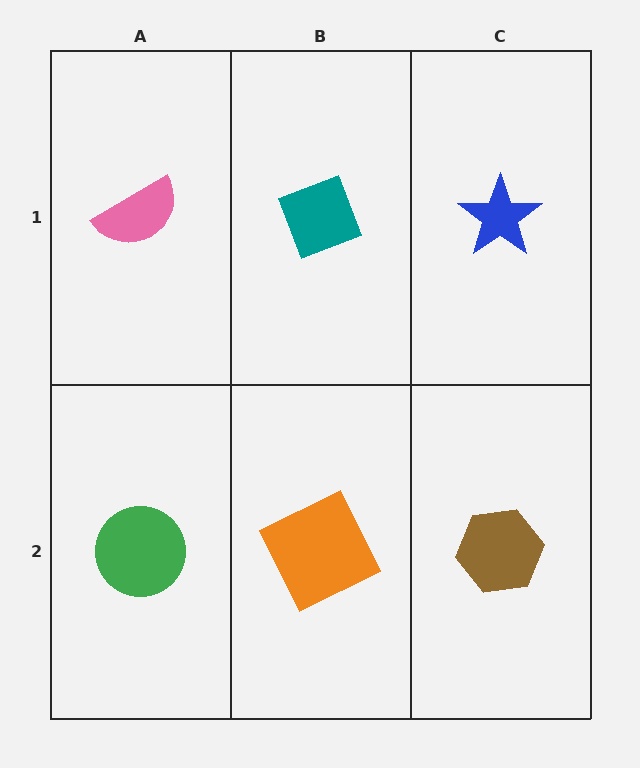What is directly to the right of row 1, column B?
A blue star.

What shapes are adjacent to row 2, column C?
A blue star (row 1, column C), an orange square (row 2, column B).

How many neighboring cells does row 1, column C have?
2.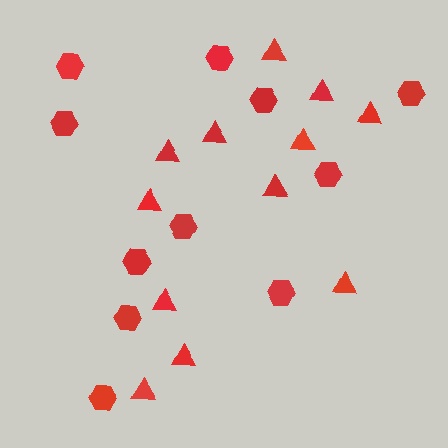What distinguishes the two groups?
There are 2 groups: one group of triangles (12) and one group of hexagons (11).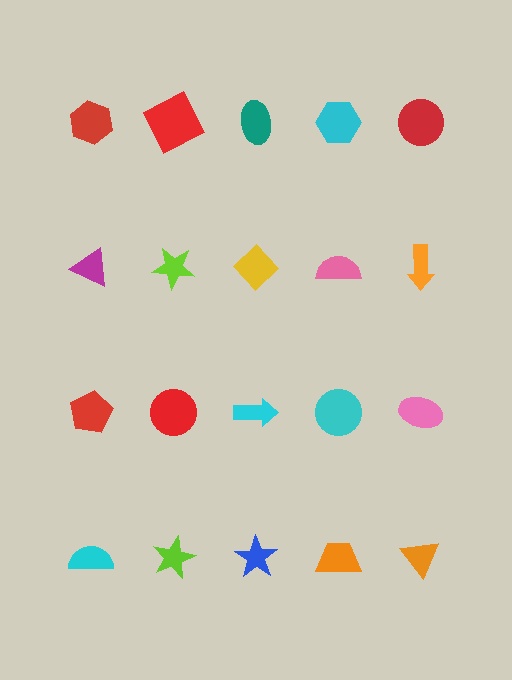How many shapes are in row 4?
5 shapes.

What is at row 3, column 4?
A cyan circle.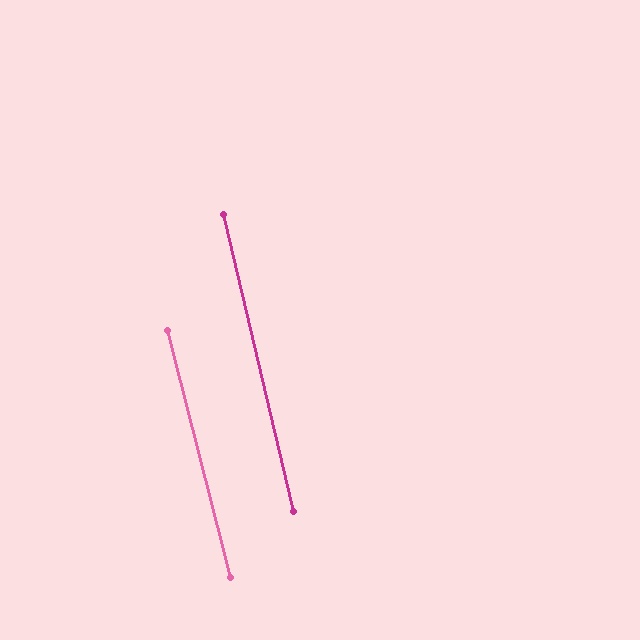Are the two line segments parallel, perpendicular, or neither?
Parallel — their directions differ by only 0.8°.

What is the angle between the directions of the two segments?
Approximately 1 degree.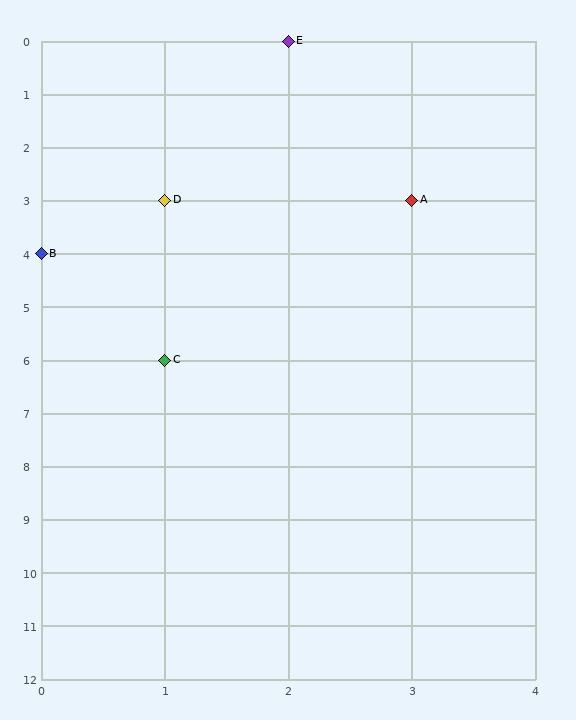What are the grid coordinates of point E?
Point E is at grid coordinates (2, 0).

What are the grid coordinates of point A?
Point A is at grid coordinates (3, 3).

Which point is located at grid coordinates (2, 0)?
Point E is at (2, 0).